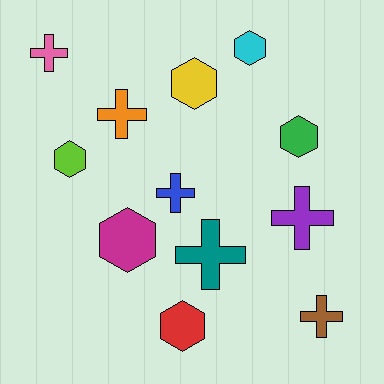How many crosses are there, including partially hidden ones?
There are 6 crosses.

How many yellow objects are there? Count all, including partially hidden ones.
There is 1 yellow object.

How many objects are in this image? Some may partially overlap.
There are 12 objects.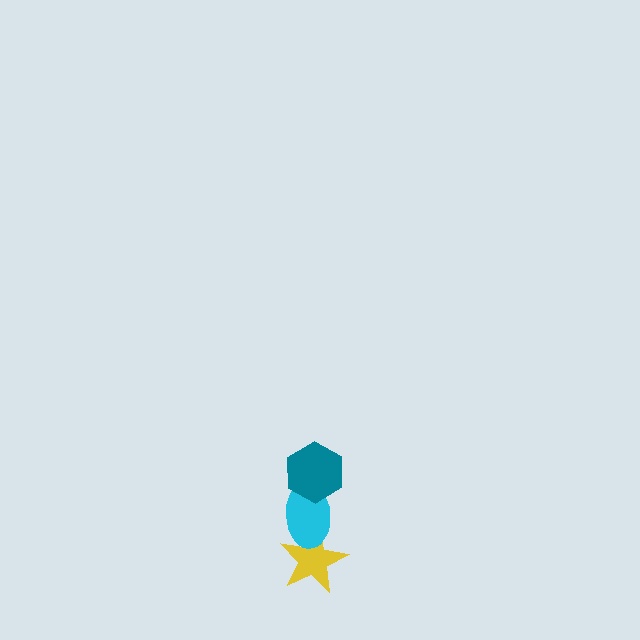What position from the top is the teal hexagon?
The teal hexagon is 1st from the top.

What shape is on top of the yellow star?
The cyan ellipse is on top of the yellow star.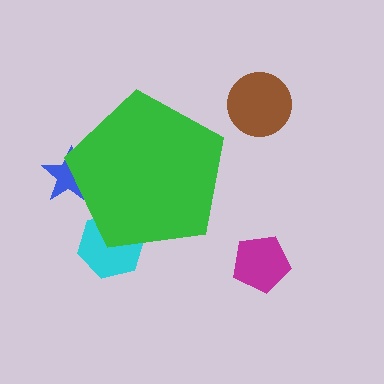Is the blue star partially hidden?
Yes, the blue star is partially hidden behind the green pentagon.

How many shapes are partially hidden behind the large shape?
2 shapes are partially hidden.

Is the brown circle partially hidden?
No, the brown circle is fully visible.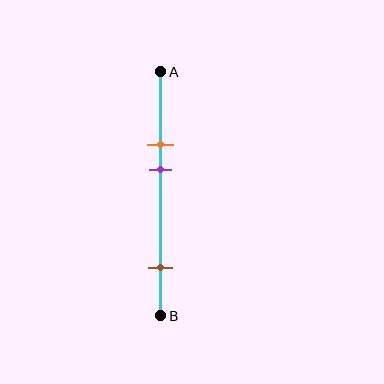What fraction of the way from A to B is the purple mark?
The purple mark is approximately 40% (0.4) of the way from A to B.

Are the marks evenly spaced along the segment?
No, the marks are not evenly spaced.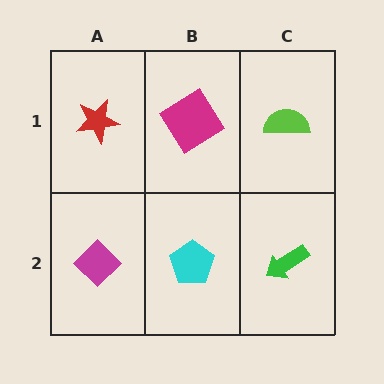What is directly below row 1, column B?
A cyan pentagon.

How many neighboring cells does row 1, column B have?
3.